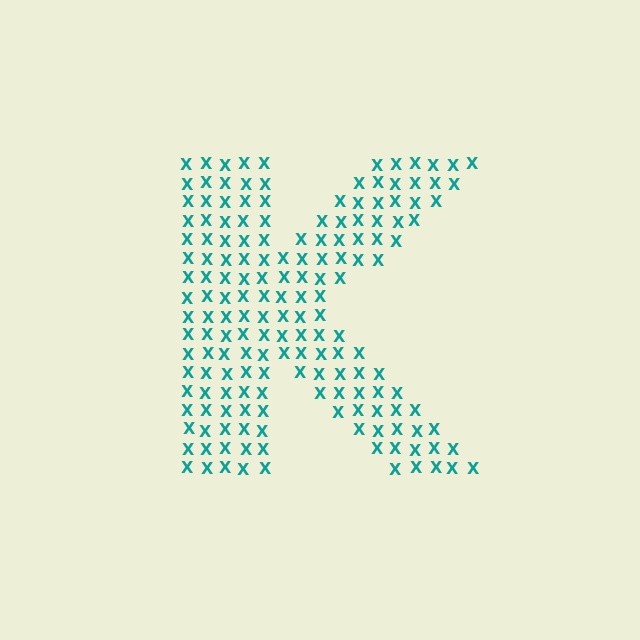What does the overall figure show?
The overall figure shows the letter K.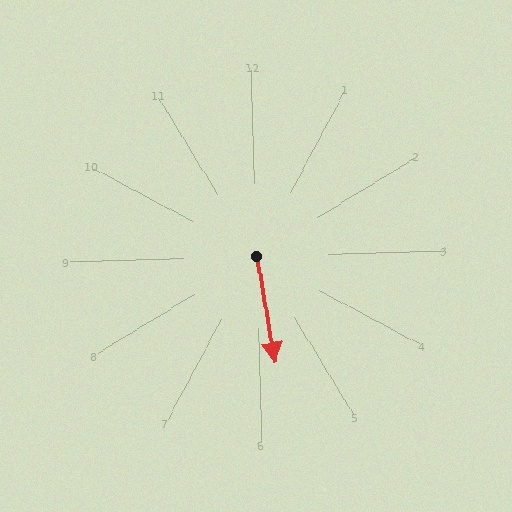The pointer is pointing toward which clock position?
Roughly 6 o'clock.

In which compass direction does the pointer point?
South.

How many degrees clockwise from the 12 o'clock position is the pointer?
Approximately 172 degrees.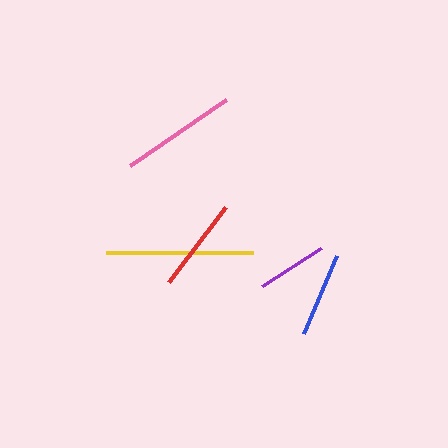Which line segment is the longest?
The yellow line is the longest at approximately 147 pixels.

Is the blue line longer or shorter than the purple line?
The blue line is longer than the purple line.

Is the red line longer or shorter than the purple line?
The red line is longer than the purple line.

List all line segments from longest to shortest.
From longest to shortest: yellow, pink, red, blue, purple.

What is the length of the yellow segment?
The yellow segment is approximately 147 pixels long.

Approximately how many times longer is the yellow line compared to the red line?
The yellow line is approximately 1.5 times the length of the red line.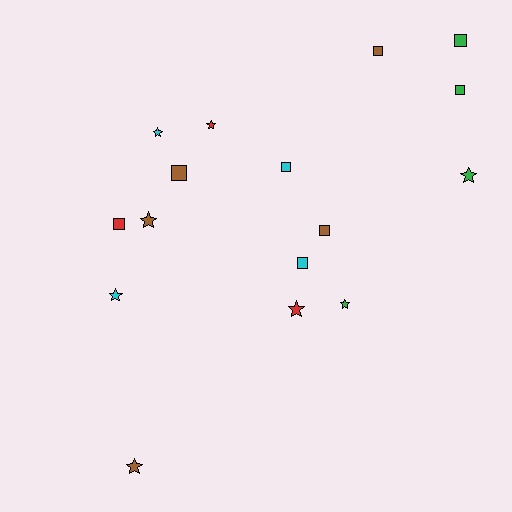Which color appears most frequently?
Brown, with 5 objects.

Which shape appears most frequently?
Star, with 8 objects.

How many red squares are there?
There is 1 red square.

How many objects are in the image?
There are 16 objects.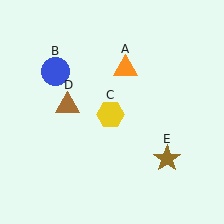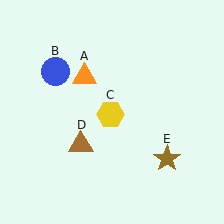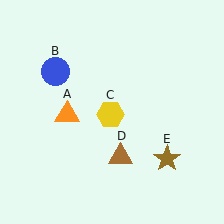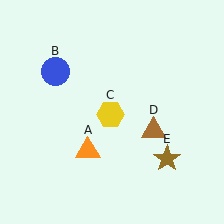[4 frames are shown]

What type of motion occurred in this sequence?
The orange triangle (object A), brown triangle (object D) rotated counterclockwise around the center of the scene.